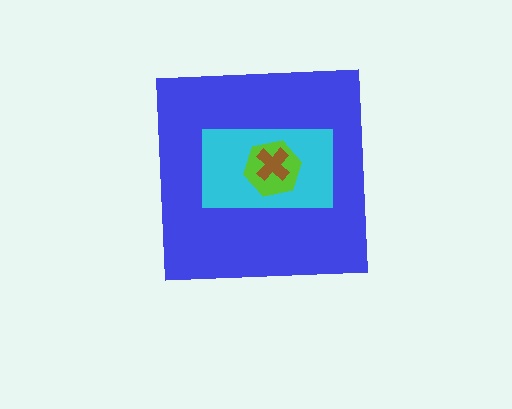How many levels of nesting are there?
4.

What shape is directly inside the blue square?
The cyan rectangle.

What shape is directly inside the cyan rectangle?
The lime hexagon.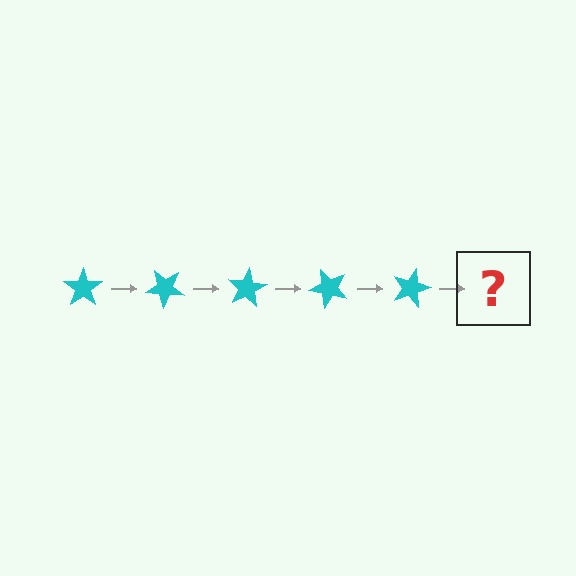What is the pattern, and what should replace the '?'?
The pattern is that the star rotates 40 degrees each step. The '?' should be a cyan star rotated 200 degrees.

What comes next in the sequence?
The next element should be a cyan star rotated 200 degrees.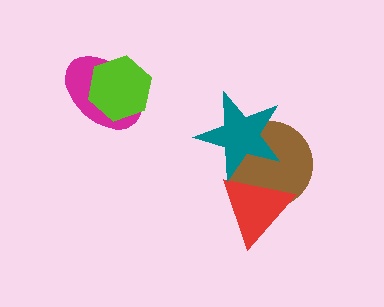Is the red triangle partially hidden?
Yes, it is partially covered by another shape.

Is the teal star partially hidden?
No, no other shape covers it.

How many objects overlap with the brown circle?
2 objects overlap with the brown circle.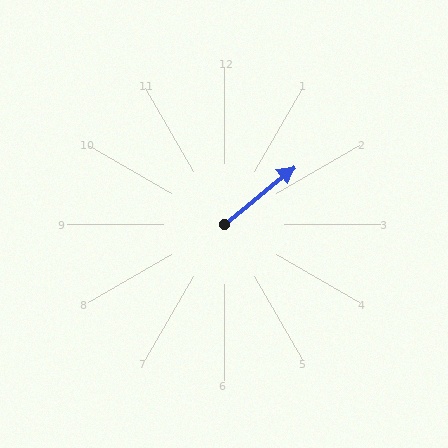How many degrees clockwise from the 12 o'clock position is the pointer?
Approximately 51 degrees.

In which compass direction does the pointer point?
Northeast.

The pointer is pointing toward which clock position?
Roughly 2 o'clock.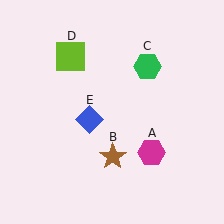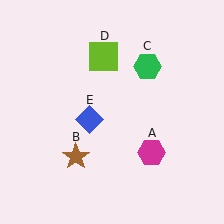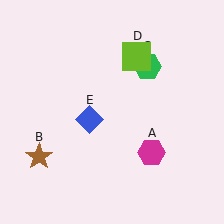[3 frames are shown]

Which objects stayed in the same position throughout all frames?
Magenta hexagon (object A) and green hexagon (object C) and blue diamond (object E) remained stationary.